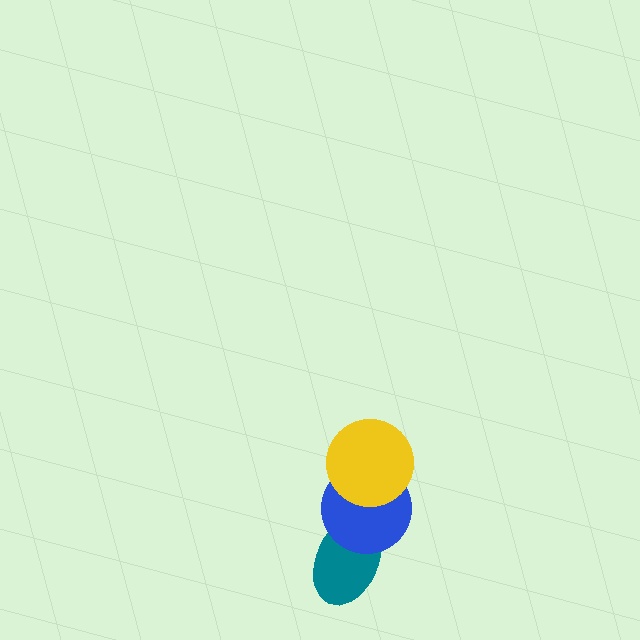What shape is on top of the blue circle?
The yellow circle is on top of the blue circle.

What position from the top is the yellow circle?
The yellow circle is 1st from the top.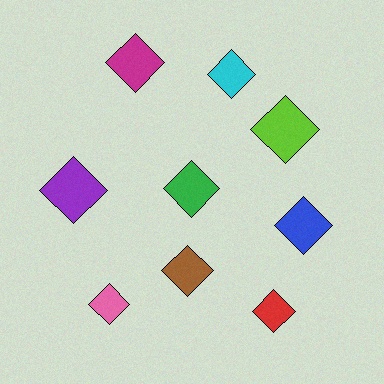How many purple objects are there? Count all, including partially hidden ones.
There is 1 purple object.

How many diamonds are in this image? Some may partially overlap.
There are 9 diamonds.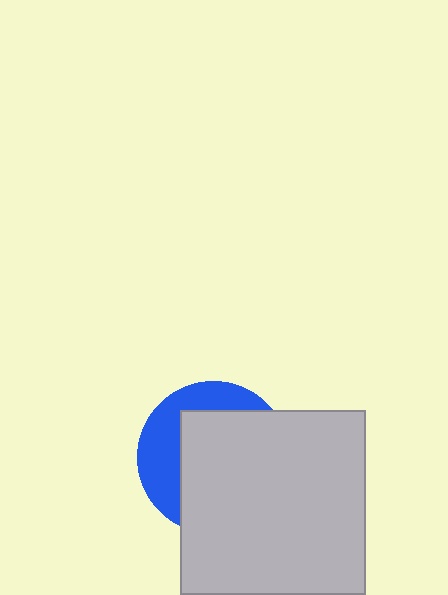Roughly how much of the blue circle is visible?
A small part of it is visible (roughly 34%).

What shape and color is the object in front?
The object in front is a light gray square.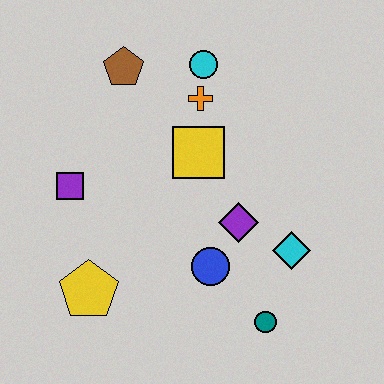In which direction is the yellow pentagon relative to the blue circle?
The yellow pentagon is to the left of the blue circle.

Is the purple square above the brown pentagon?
No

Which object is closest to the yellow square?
The orange cross is closest to the yellow square.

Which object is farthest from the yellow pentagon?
The cyan circle is farthest from the yellow pentagon.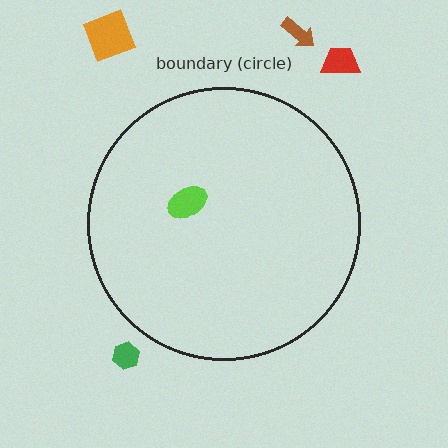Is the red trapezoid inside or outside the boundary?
Outside.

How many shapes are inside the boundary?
1 inside, 4 outside.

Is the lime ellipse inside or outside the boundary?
Inside.